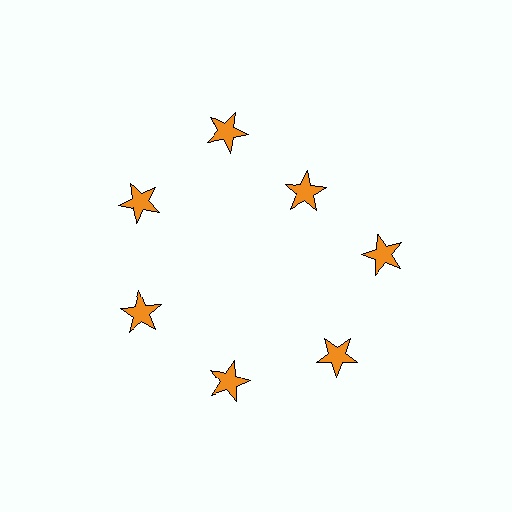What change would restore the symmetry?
The symmetry would be restored by moving it outward, back onto the ring so that all 7 stars sit at equal angles and equal distance from the center.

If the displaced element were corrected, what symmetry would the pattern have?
It would have 7-fold rotational symmetry — the pattern would map onto itself every 51 degrees.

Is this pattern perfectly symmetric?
No. The 7 orange stars are arranged in a ring, but one element near the 1 o'clock position is pulled inward toward the center, breaking the 7-fold rotational symmetry.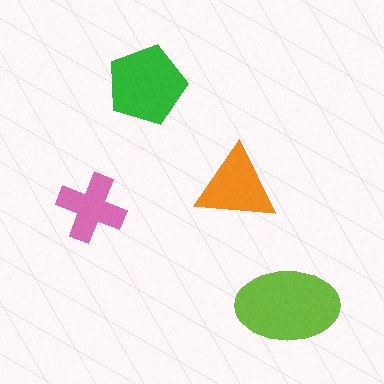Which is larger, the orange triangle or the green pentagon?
The green pentagon.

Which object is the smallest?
The pink cross.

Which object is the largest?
The lime ellipse.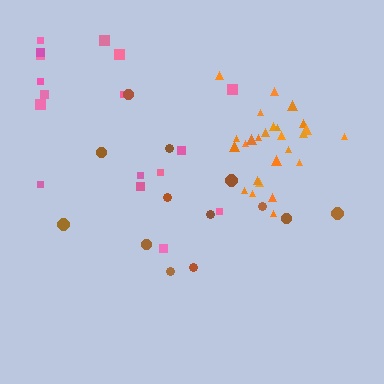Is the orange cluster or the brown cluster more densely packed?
Orange.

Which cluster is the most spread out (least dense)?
Brown.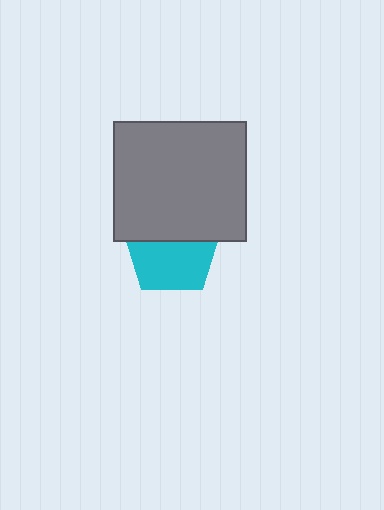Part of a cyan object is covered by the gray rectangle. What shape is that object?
It is a pentagon.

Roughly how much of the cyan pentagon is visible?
About half of it is visible (roughly 58%).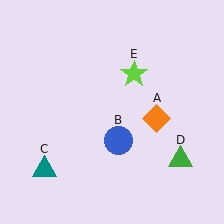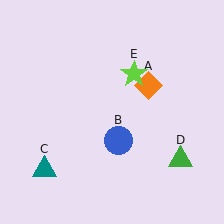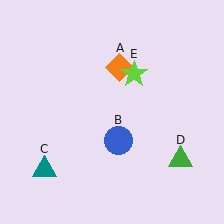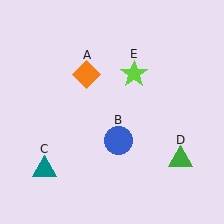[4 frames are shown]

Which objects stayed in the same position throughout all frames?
Blue circle (object B) and teal triangle (object C) and green triangle (object D) and lime star (object E) remained stationary.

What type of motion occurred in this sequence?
The orange diamond (object A) rotated counterclockwise around the center of the scene.